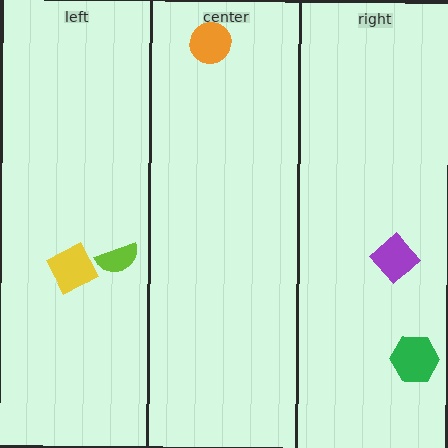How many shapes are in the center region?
1.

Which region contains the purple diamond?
The right region.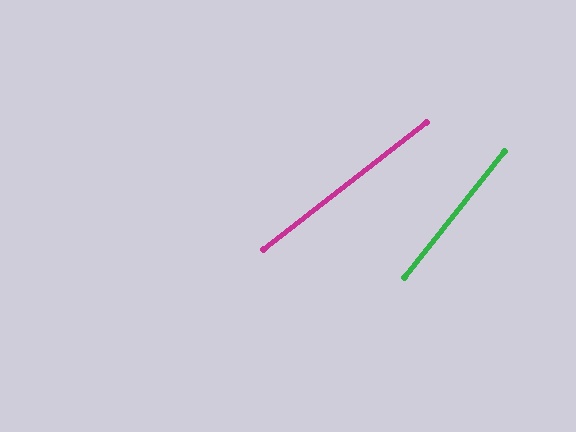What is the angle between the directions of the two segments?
Approximately 14 degrees.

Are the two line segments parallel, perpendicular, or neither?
Neither parallel nor perpendicular — they differ by about 14°.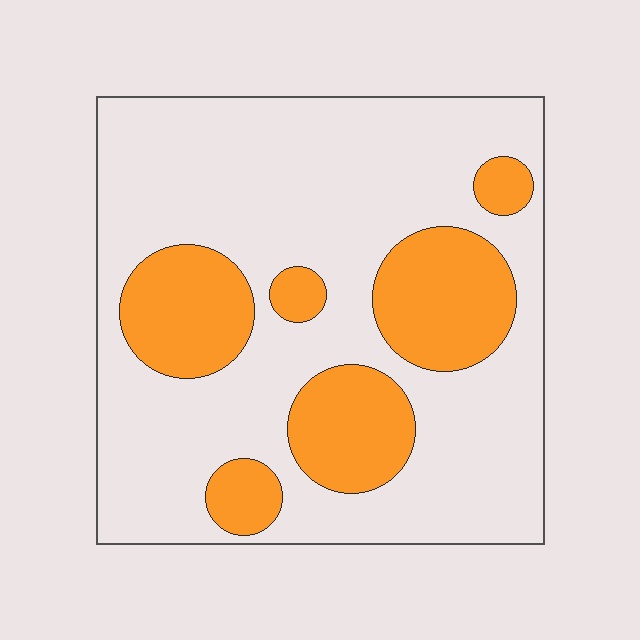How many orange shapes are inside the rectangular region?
6.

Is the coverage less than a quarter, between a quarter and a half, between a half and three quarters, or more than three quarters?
Between a quarter and a half.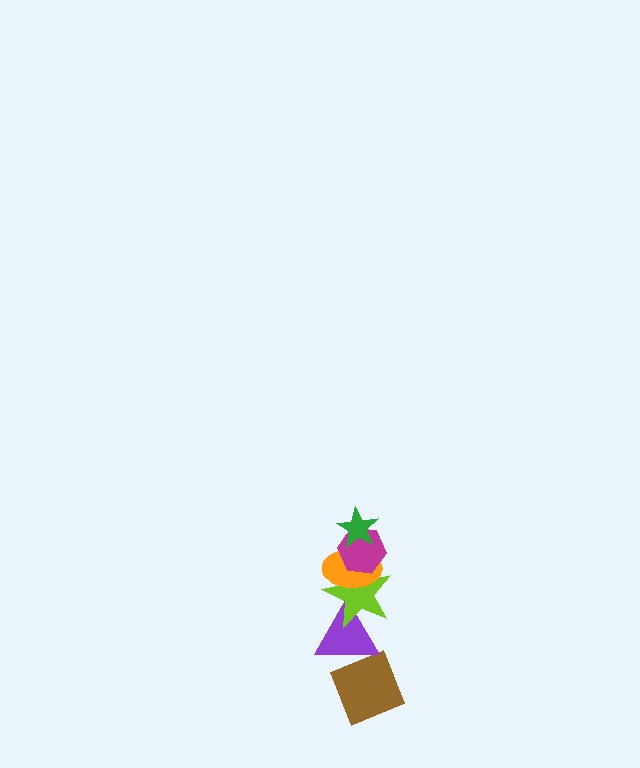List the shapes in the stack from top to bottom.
From top to bottom: the green star, the magenta hexagon, the orange ellipse, the lime star, the purple triangle, the brown diamond.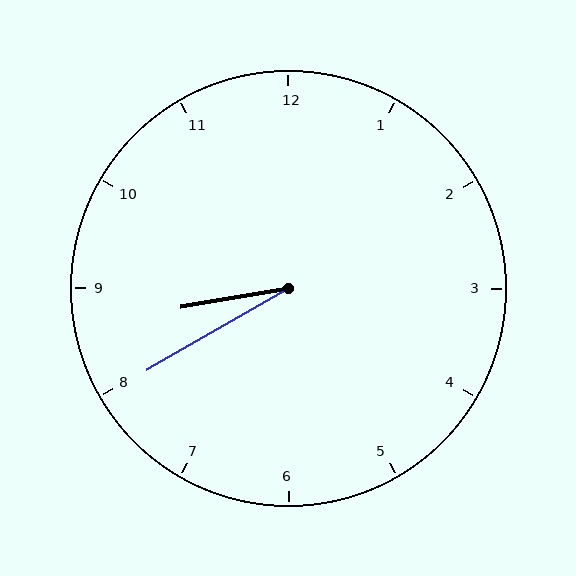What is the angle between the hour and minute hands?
Approximately 20 degrees.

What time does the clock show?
8:40.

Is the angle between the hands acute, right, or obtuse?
It is acute.